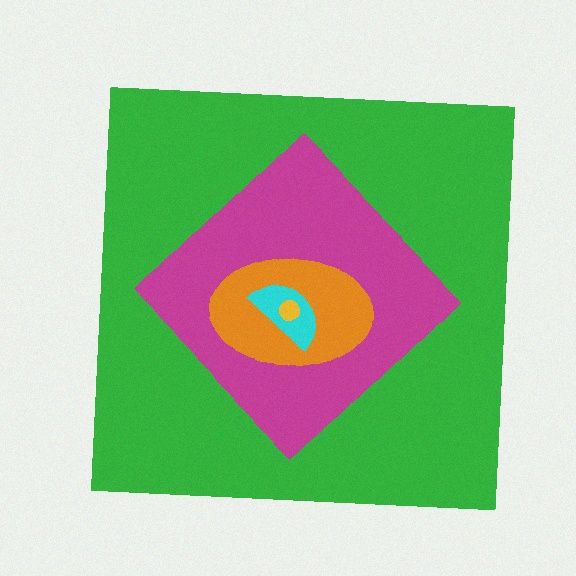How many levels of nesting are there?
5.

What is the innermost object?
The yellow circle.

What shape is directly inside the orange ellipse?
The cyan semicircle.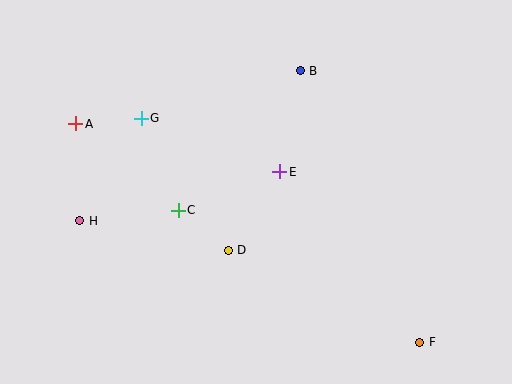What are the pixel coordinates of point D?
Point D is at (228, 250).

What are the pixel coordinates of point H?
Point H is at (80, 221).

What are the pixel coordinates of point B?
Point B is at (300, 71).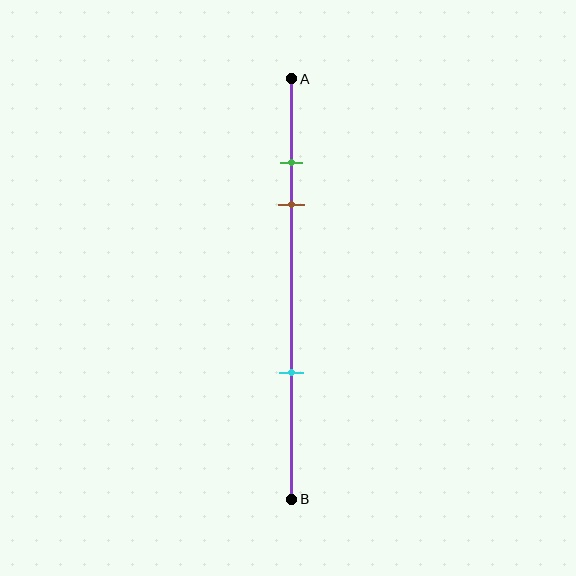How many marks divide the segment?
There are 3 marks dividing the segment.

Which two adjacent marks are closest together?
The green and brown marks are the closest adjacent pair.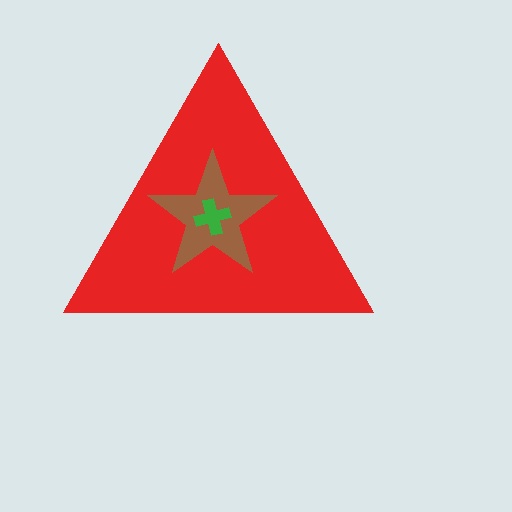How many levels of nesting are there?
3.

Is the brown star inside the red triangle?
Yes.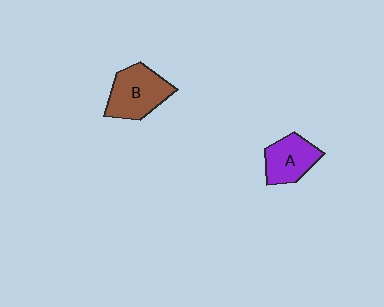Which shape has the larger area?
Shape B (brown).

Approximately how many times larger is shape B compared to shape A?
Approximately 1.3 times.